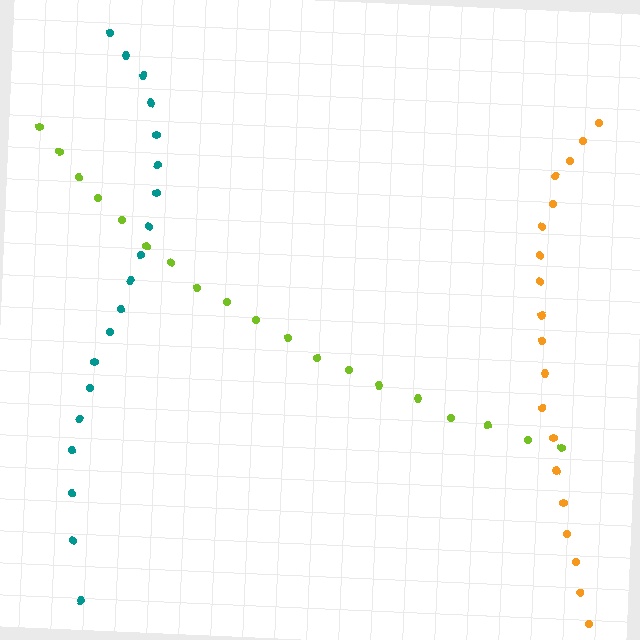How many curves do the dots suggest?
There are 3 distinct paths.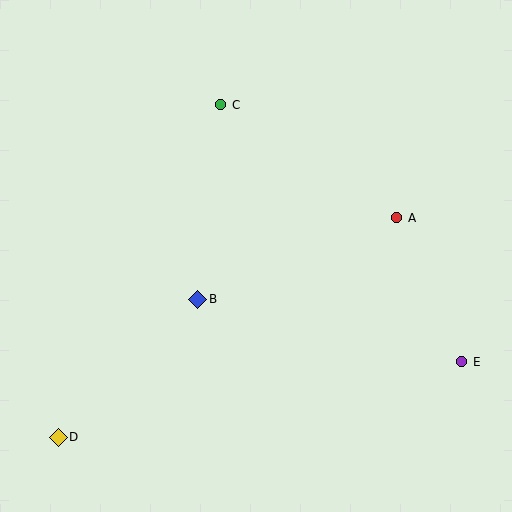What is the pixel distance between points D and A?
The distance between D and A is 403 pixels.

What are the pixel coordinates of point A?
Point A is at (397, 218).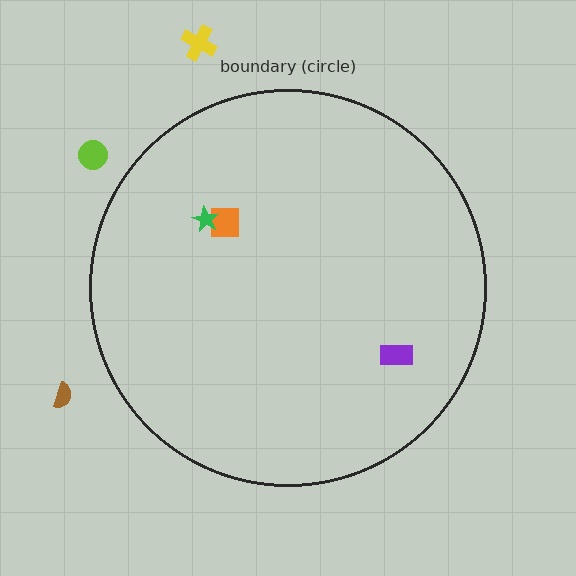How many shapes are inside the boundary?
3 inside, 3 outside.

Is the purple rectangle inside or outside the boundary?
Inside.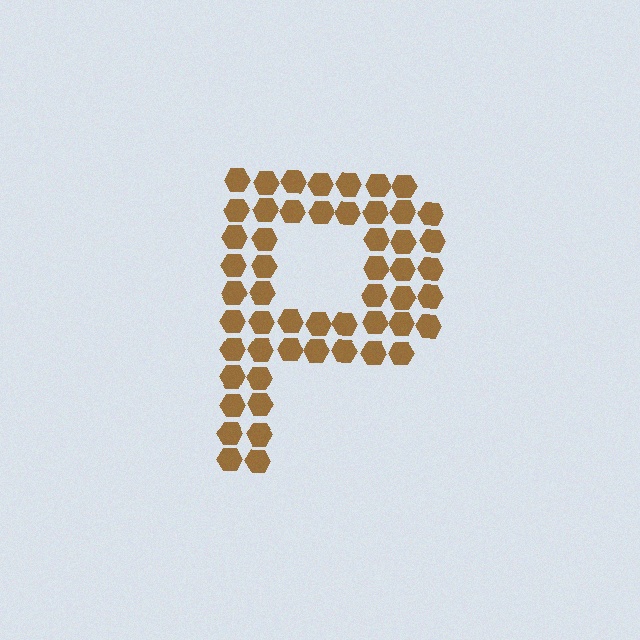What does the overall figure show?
The overall figure shows the letter P.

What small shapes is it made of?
It is made of small hexagons.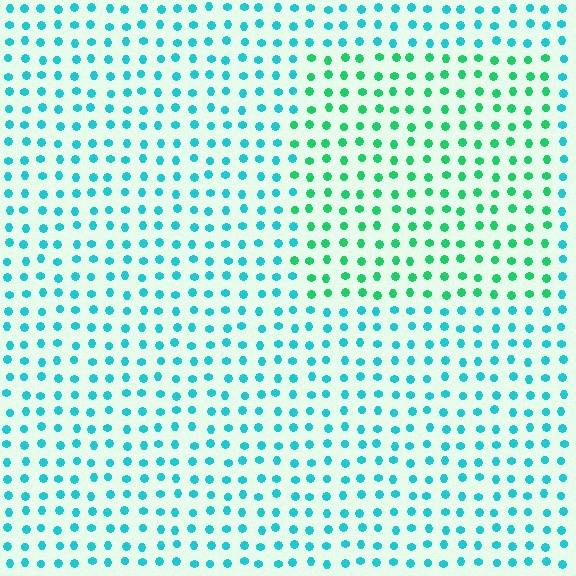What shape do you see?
I see a rectangle.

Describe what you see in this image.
The image is filled with small cyan elements in a uniform arrangement. A rectangle-shaped region is visible where the elements are tinted to a slightly different hue, forming a subtle color boundary.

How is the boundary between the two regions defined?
The boundary is defined purely by a slight shift in hue (about 37 degrees). Spacing, size, and orientation are identical on both sides.